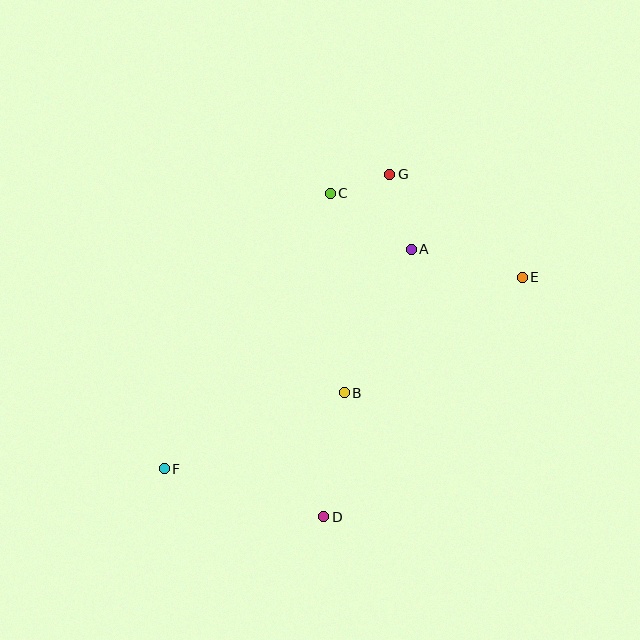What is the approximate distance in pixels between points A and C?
The distance between A and C is approximately 99 pixels.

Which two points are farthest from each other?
Points E and F are farthest from each other.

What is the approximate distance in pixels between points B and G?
The distance between B and G is approximately 224 pixels.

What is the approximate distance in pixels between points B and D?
The distance between B and D is approximately 126 pixels.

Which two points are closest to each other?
Points C and G are closest to each other.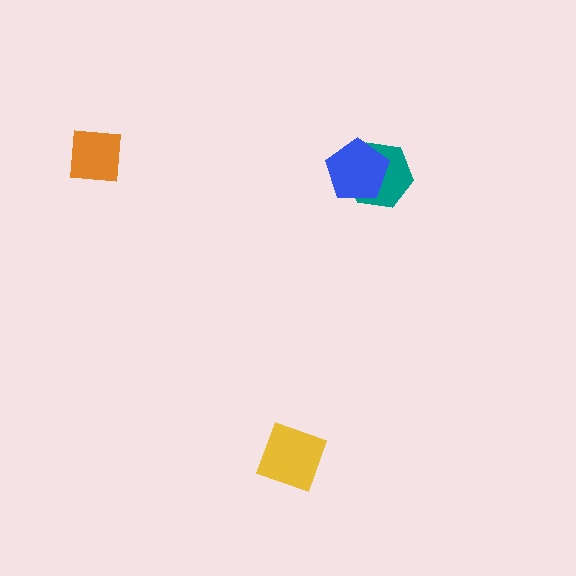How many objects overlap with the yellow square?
0 objects overlap with the yellow square.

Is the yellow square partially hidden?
No, no other shape covers it.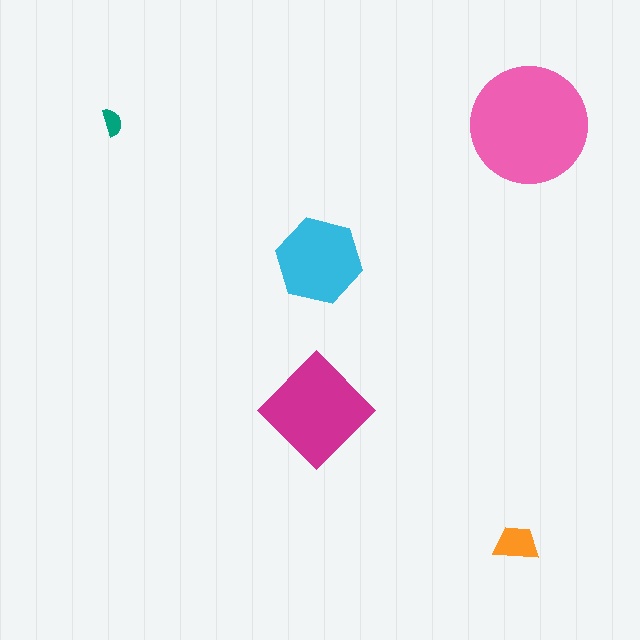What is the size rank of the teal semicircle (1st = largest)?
5th.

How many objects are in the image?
There are 5 objects in the image.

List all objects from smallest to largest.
The teal semicircle, the orange trapezoid, the cyan hexagon, the magenta diamond, the pink circle.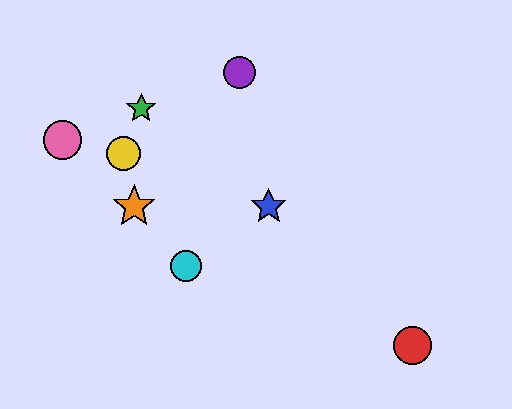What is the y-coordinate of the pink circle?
The pink circle is at y≈140.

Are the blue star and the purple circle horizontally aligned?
No, the blue star is at y≈207 and the purple circle is at y≈73.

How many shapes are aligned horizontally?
2 shapes (the blue star, the orange star) are aligned horizontally.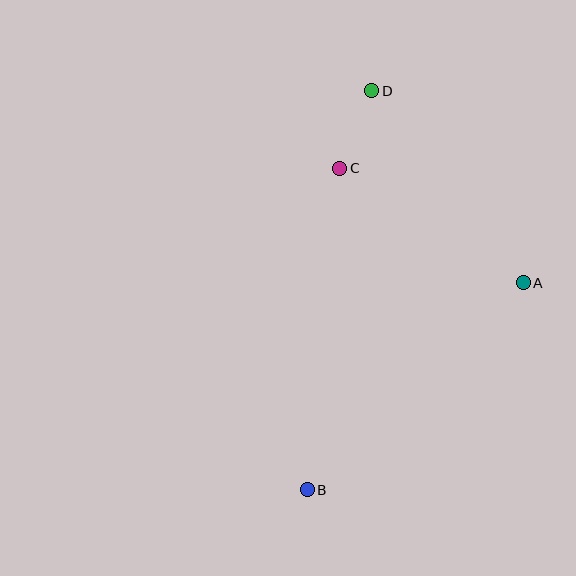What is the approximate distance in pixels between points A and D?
The distance between A and D is approximately 245 pixels.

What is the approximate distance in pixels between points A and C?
The distance between A and C is approximately 216 pixels.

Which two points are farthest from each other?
Points B and D are farthest from each other.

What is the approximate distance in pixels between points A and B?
The distance between A and B is approximately 299 pixels.